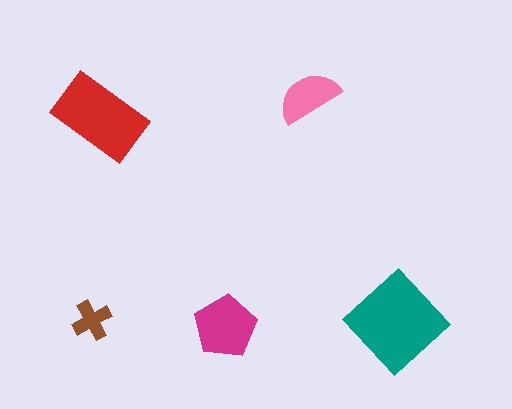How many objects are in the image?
There are 5 objects in the image.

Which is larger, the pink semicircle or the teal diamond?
The teal diamond.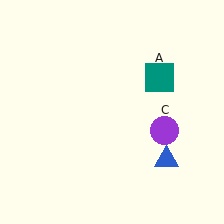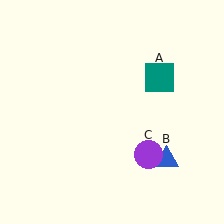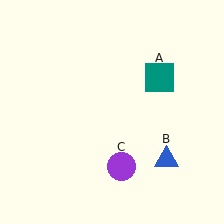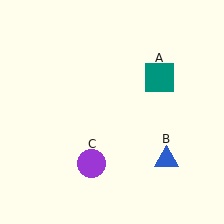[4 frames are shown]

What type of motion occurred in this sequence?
The purple circle (object C) rotated clockwise around the center of the scene.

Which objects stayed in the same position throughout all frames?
Teal square (object A) and blue triangle (object B) remained stationary.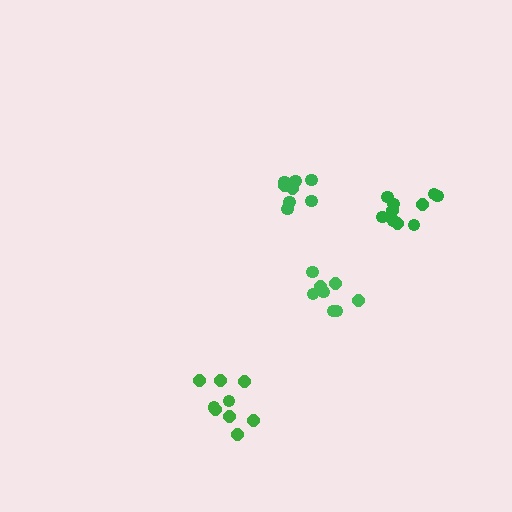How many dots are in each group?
Group 1: 8 dots, Group 2: 9 dots, Group 3: 10 dots, Group 4: 8 dots (35 total).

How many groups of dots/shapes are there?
There are 4 groups.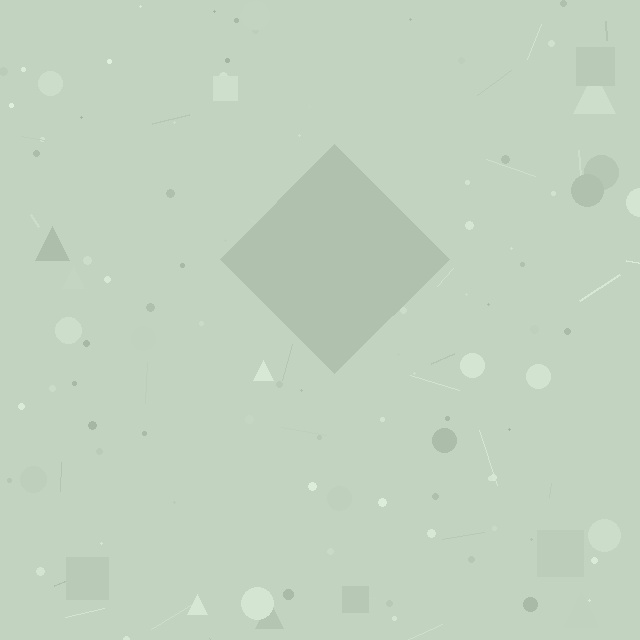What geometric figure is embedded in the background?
A diamond is embedded in the background.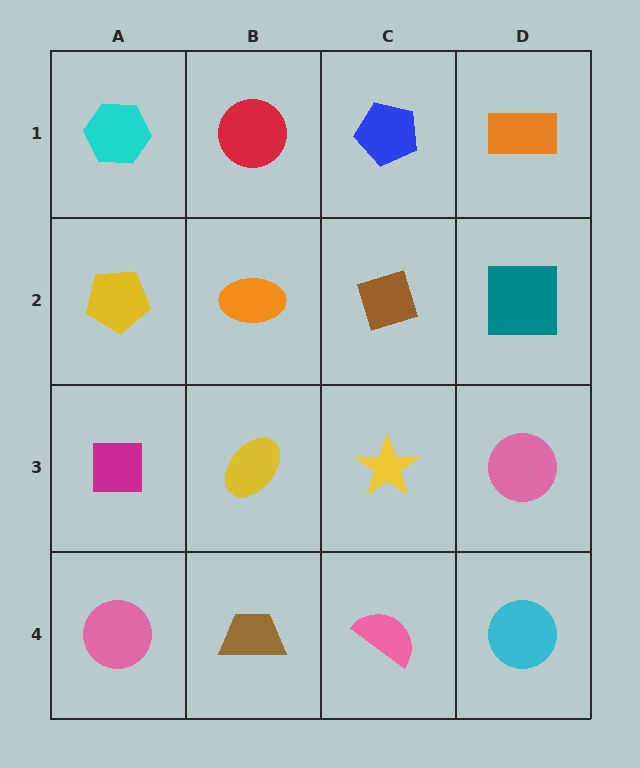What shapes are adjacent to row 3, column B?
An orange ellipse (row 2, column B), a brown trapezoid (row 4, column B), a magenta square (row 3, column A), a yellow star (row 3, column C).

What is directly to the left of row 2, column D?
A brown diamond.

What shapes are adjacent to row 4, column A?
A magenta square (row 3, column A), a brown trapezoid (row 4, column B).